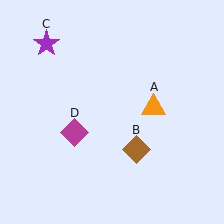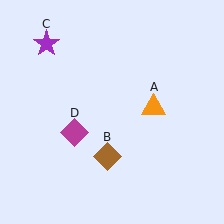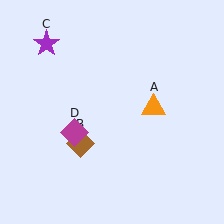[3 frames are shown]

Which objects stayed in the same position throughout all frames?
Orange triangle (object A) and purple star (object C) and magenta diamond (object D) remained stationary.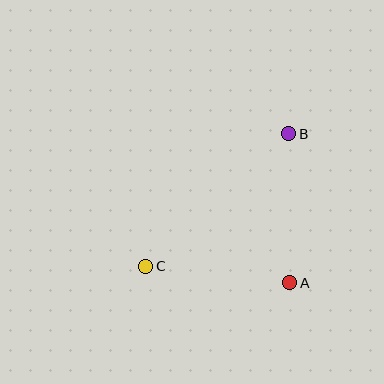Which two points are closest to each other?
Points A and C are closest to each other.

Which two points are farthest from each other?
Points B and C are farthest from each other.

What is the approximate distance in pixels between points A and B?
The distance between A and B is approximately 149 pixels.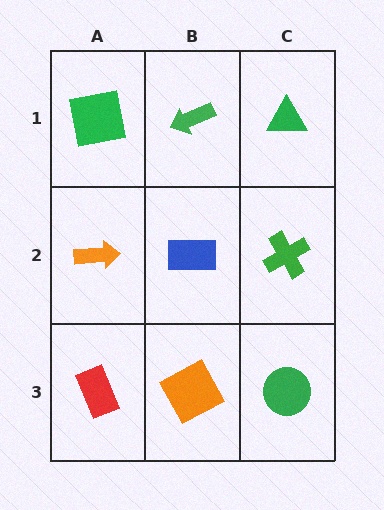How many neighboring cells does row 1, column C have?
2.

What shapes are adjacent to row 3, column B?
A blue rectangle (row 2, column B), a red rectangle (row 3, column A), a green circle (row 3, column C).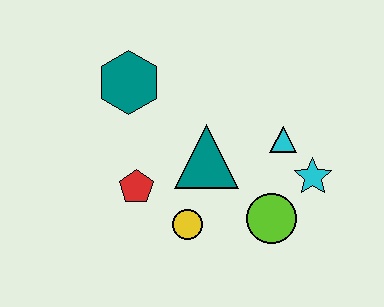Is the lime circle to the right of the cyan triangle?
No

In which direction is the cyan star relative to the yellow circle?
The cyan star is to the right of the yellow circle.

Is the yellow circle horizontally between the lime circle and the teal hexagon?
Yes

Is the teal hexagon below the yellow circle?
No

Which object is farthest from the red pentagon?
The cyan star is farthest from the red pentagon.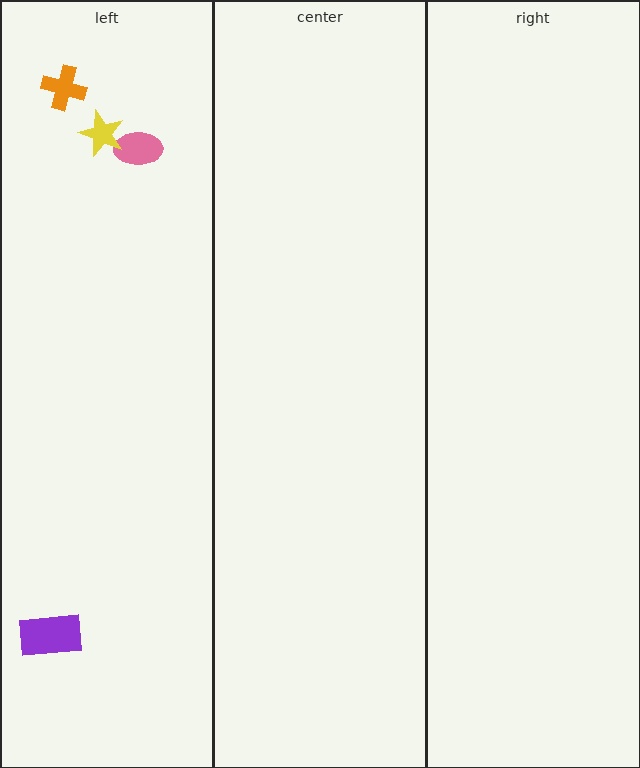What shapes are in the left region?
The orange cross, the purple rectangle, the pink ellipse, the yellow star.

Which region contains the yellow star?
The left region.